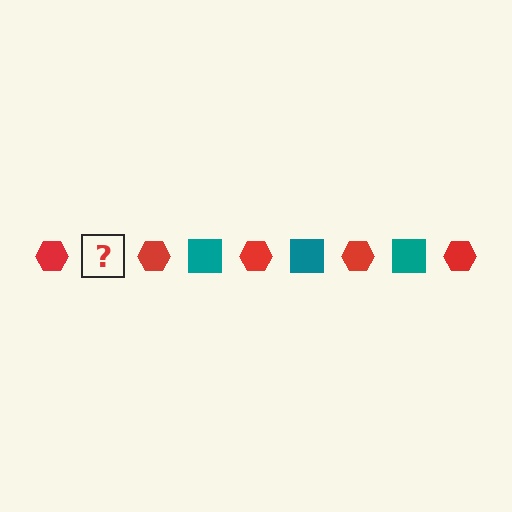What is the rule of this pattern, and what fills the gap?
The rule is that the pattern alternates between red hexagon and teal square. The gap should be filled with a teal square.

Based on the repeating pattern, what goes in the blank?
The blank should be a teal square.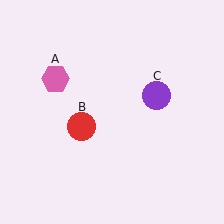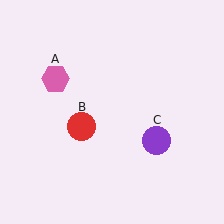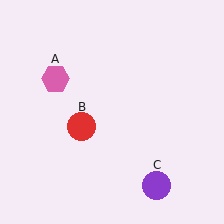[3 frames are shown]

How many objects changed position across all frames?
1 object changed position: purple circle (object C).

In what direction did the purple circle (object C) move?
The purple circle (object C) moved down.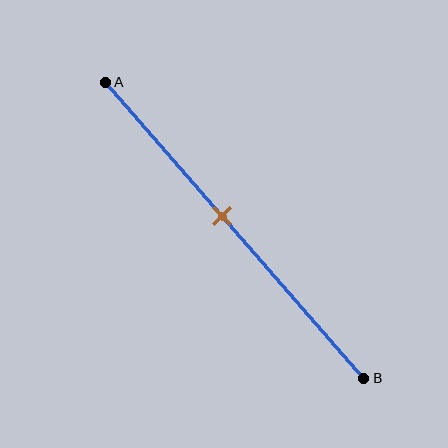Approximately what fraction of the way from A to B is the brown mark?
The brown mark is approximately 45% of the way from A to B.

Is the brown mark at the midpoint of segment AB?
No, the mark is at about 45% from A, not at the 50% midpoint.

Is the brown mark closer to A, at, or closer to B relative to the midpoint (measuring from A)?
The brown mark is closer to point A than the midpoint of segment AB.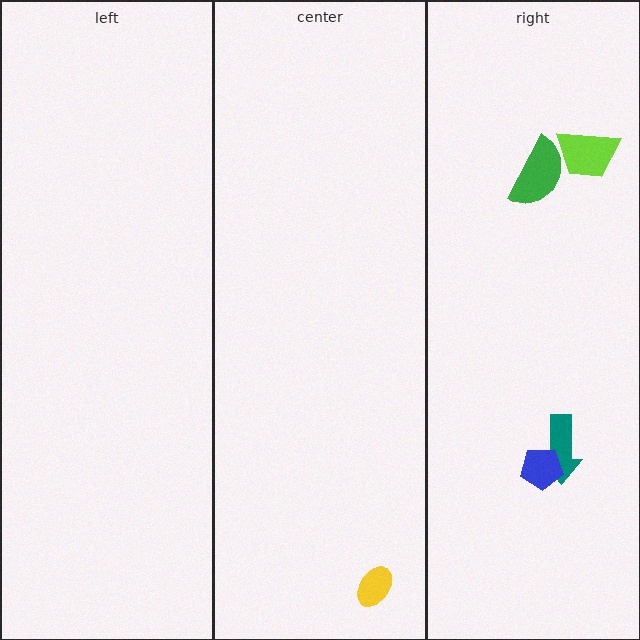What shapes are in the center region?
The yellow ellipse.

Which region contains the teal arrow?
The right region.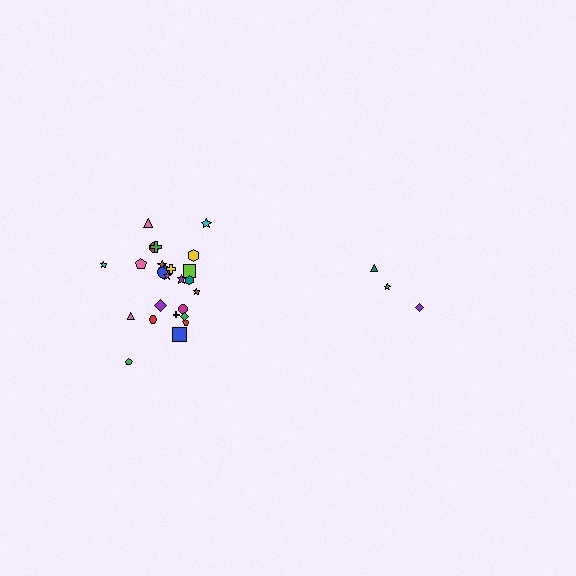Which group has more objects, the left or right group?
The left group.